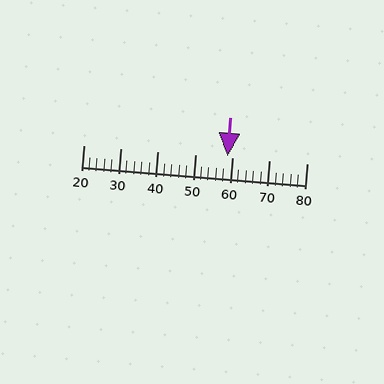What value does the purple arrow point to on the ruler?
The purple arrow points to approximately 59.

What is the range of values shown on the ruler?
The ruler shows values from 20 to 80.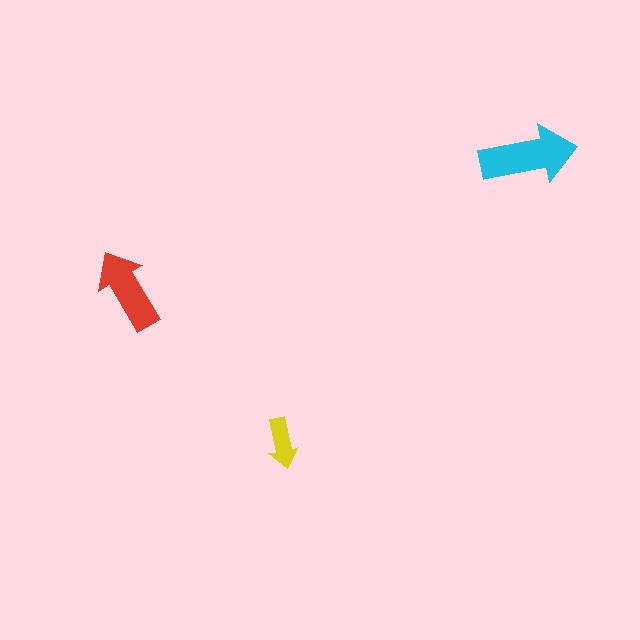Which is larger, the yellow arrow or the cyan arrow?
The cyan one.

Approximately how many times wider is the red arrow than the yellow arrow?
About 1.5 times wider.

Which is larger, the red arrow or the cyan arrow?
The cyan one.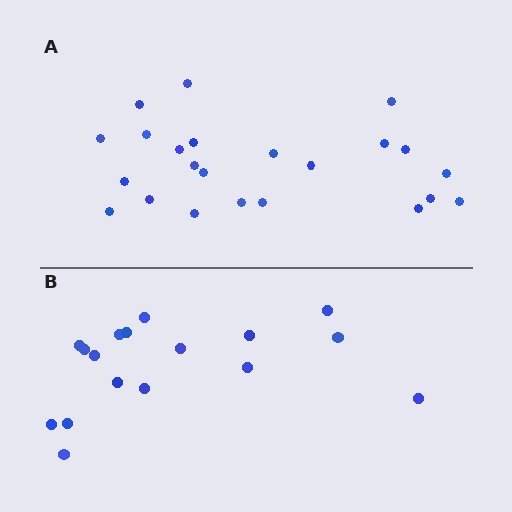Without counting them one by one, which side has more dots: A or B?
Region A (the top region) has more dots.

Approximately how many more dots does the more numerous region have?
Region A has about 6 more dots than region B.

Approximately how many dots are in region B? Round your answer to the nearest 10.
About 20 dots. (The exact count is 17, which rounds to 20.)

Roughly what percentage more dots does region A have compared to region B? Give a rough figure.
About 35% more.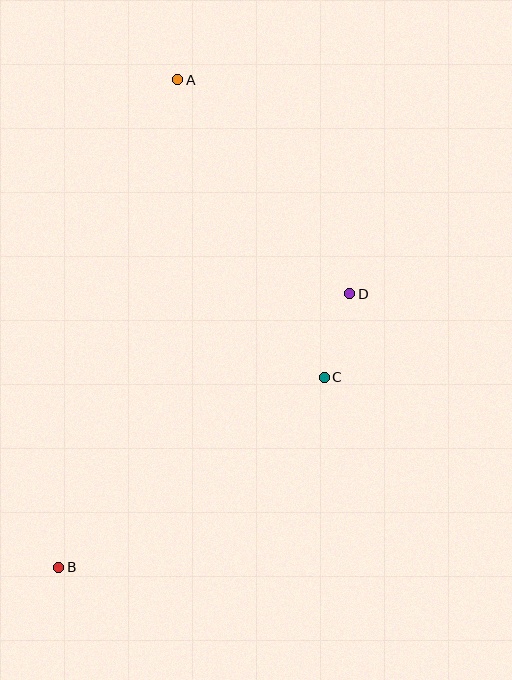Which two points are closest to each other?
Points C and D are closest to each other.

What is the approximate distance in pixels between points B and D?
The distance between B and D is approximately 399 pixels.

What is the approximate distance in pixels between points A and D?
The distance between A and D is approximately 274 pixels.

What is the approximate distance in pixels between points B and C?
The distance between B and C is approximately 327 pixels.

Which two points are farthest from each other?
Points A and B are farthest from each other.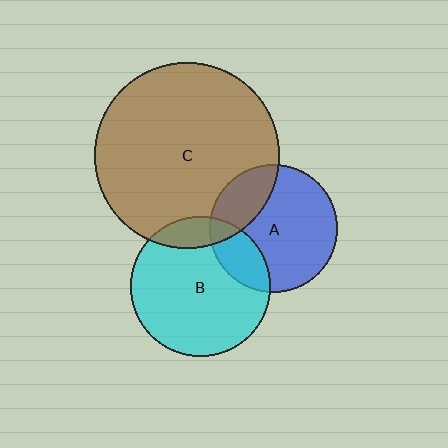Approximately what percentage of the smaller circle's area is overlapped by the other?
Approximately 20%.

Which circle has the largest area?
Circle C (brown).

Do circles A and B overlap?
Yes.